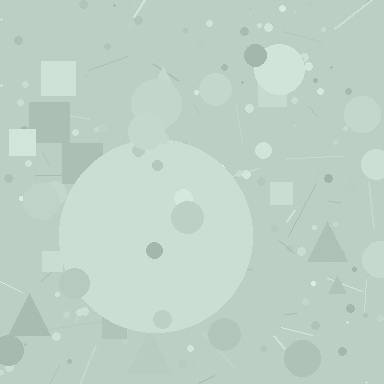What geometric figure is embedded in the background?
A circle is embedded in the background.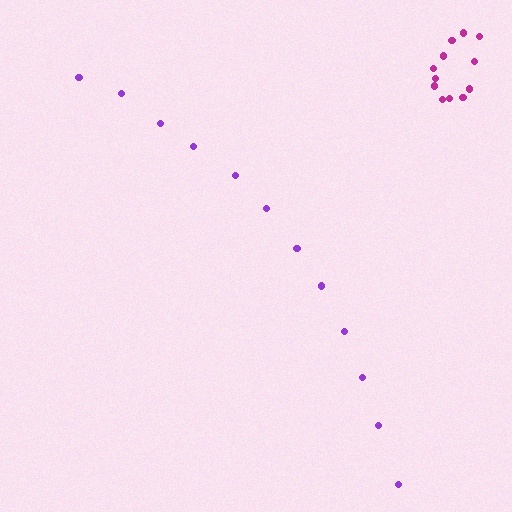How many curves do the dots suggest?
There are 2 distinct paths.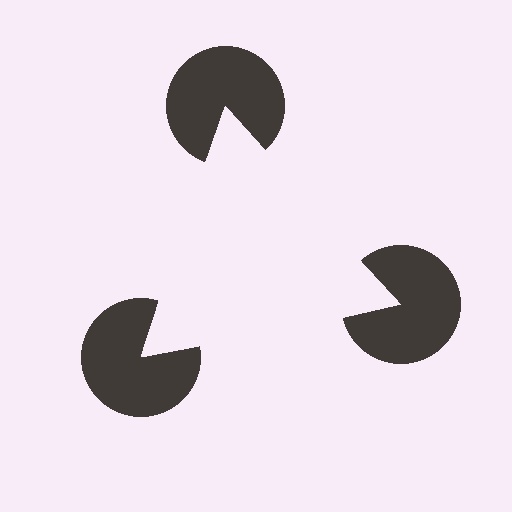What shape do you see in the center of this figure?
An illusory triangle — its edges are inferred from the aligned wedge cuts in the pac-man discs, not physically drawn.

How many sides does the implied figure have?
3 sides.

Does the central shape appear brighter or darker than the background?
It typically appears slightly brighter than the background, even though no actual brightness change is drawn.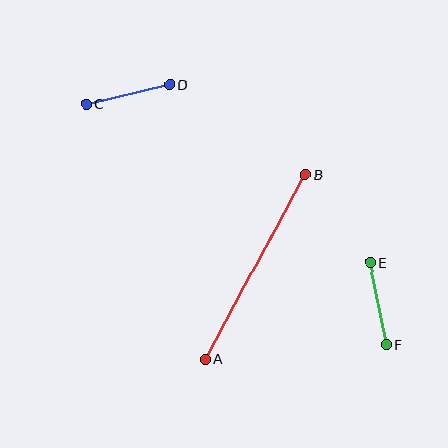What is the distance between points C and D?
The distance is approximately 85 pixels.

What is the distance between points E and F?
The distance is approximately 84 pixels.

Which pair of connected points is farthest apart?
Points A and B are farthest apart.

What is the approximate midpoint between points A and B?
The midpoint is at approximately (255, 267) pixels.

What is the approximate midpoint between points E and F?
The midpoint is at approximately (378, 303) pixels.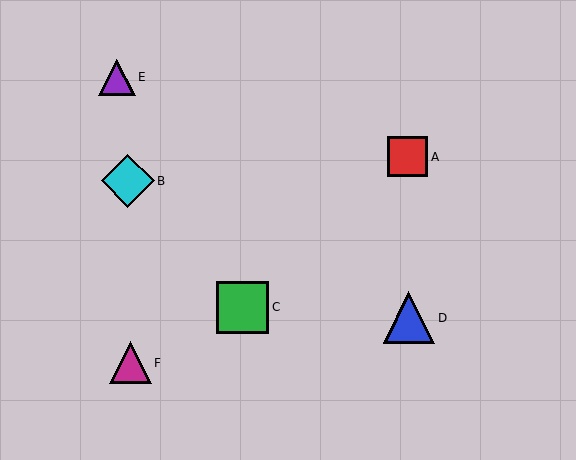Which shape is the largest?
The cyan diamond (labeled B) is the largest.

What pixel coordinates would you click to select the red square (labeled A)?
Click at (408, 157) to select the red square A.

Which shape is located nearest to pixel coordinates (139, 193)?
The cyan diamond (labeled B) at (128, 181) is nearest to that location.